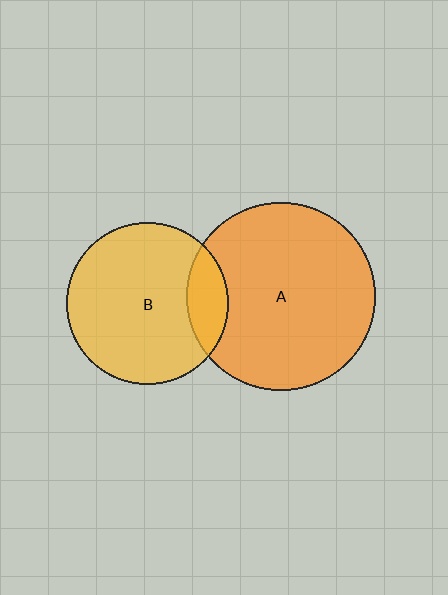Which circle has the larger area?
Circle A (orange).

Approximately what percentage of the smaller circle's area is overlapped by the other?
Approximately 15%.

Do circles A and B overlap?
Yes.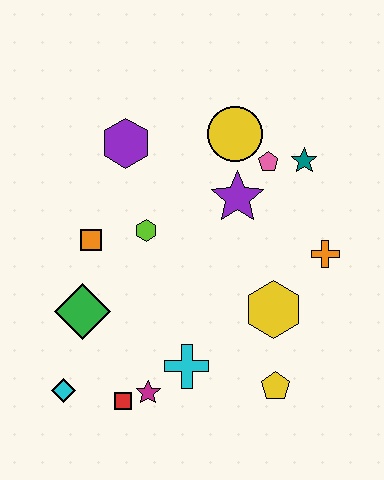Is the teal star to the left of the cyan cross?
No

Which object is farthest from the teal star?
The cyan diamond is farthest from the teal star.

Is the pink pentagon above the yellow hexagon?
Yes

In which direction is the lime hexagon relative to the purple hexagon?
The lime hexagon is below the purple hexagon.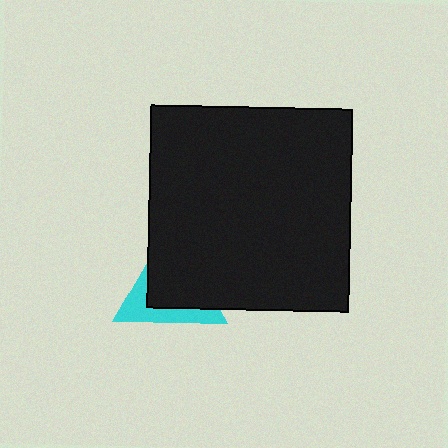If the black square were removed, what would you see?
You would see the complete cyan triangle.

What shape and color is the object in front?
The object in front is a black square.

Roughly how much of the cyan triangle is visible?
A small part of it is visible (roughly 35%).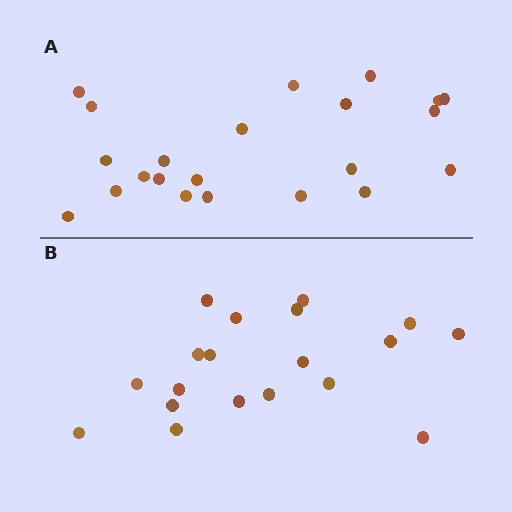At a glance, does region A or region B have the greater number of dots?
Region A (the top region) has more dots.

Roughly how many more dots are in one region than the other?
Region A has just a few more — roughly 2 or 3 more dots than region B.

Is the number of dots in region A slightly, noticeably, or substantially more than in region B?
Region A has only slightly more — the two regions are fairly close. The ratio is roughly 1.2 to 1.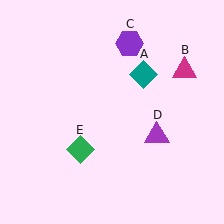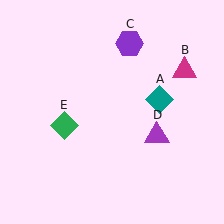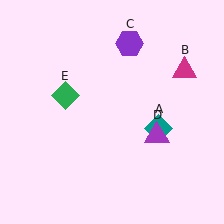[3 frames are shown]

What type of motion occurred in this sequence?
The teal diamond (object A), green diamond (object E) rotated clockwise around the center of the scene.